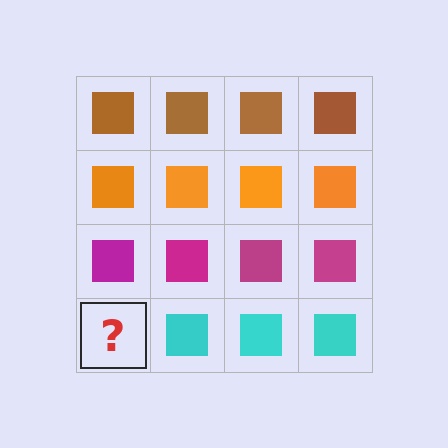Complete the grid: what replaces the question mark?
The question mark should be replaced with a cyan square.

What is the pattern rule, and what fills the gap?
The rule is that each row has a consistent color. The gap should be filled with a cyan square.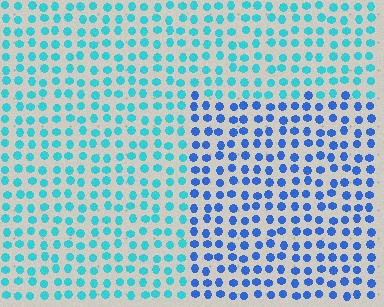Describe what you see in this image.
The image is filled with small cyan elements in a uniform arrangement. A rectangle-shaped region is visible where the elements are tinted to a slightly different hue, forming a subtle color boundary.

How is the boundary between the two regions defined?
The boundary is defined purely by a slight shift in hue (about 38 degrees). Spacing, size, and orientation are identical on both sides.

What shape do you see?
I see a rectangle.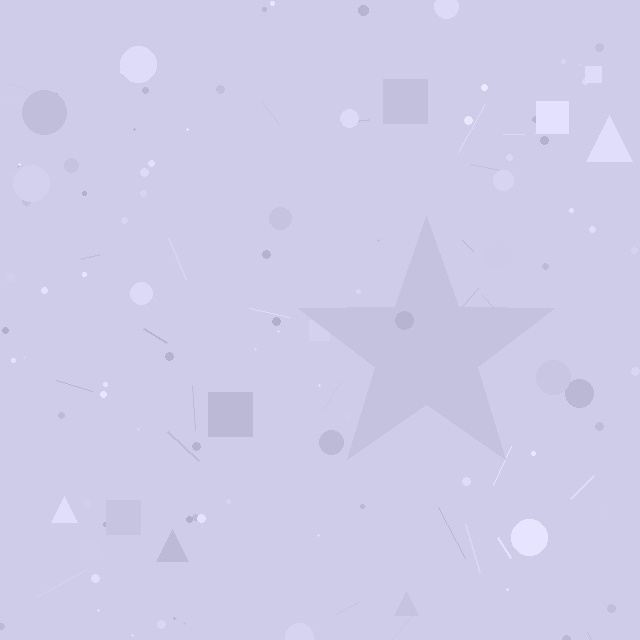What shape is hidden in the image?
A star is hidden in the image.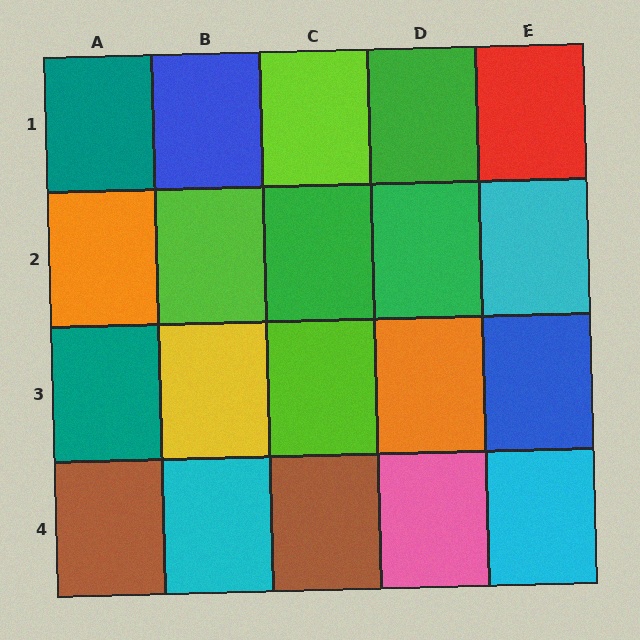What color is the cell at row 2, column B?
Lime.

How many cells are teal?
2 cells are teal.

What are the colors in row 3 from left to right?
Teal, yellow, lime, orange, blue.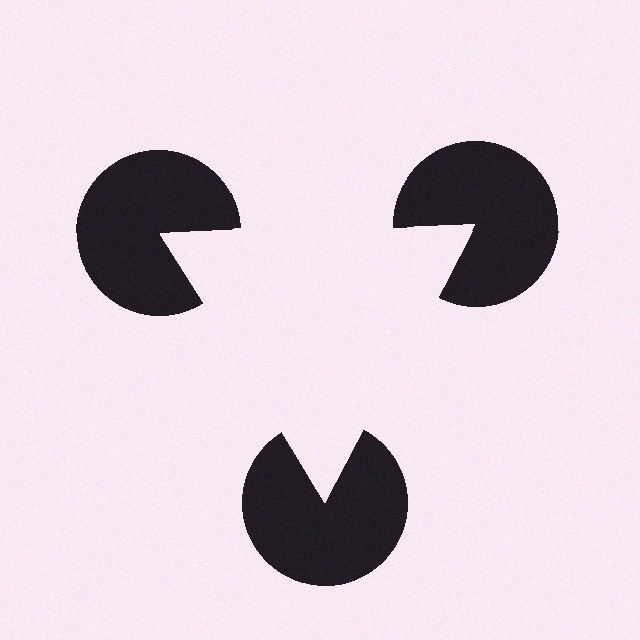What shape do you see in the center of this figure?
An illusory triangle — its edges are inferred from the aligned wedge cuts in the pac-man discs, not physically drawn.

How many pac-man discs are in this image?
There are 3 — one at each vertex of the illusory triangle.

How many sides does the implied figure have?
3 sides.